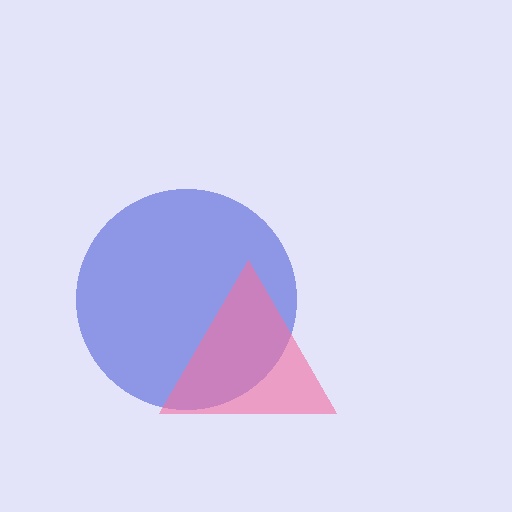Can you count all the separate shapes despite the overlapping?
Yes, there are 2 separate shapes.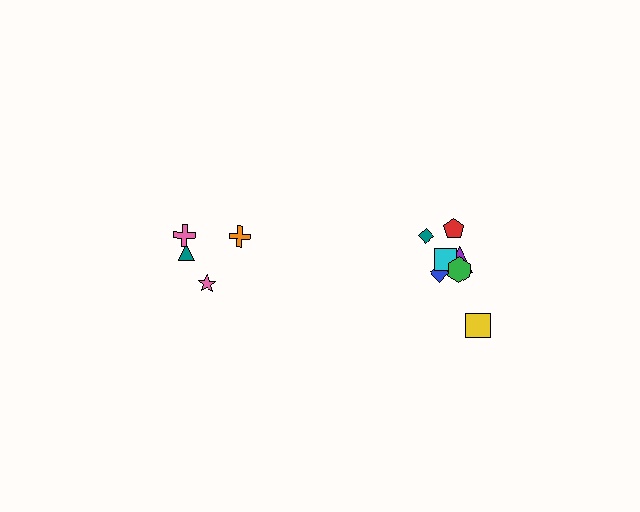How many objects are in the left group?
There are 4 objects.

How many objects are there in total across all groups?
There are 11 objects.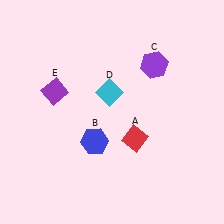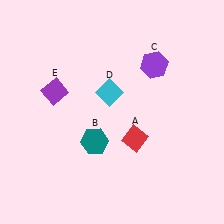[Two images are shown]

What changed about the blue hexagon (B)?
In Image 1, B is blue. In Image 2, it changed to teal.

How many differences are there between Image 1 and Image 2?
There is 1 difference between the two images.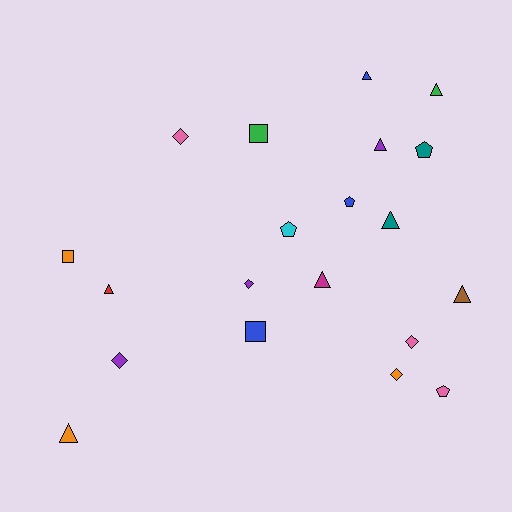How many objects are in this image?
There are 20 objects.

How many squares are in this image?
There are 3 squares.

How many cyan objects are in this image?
There is 1 cyan object.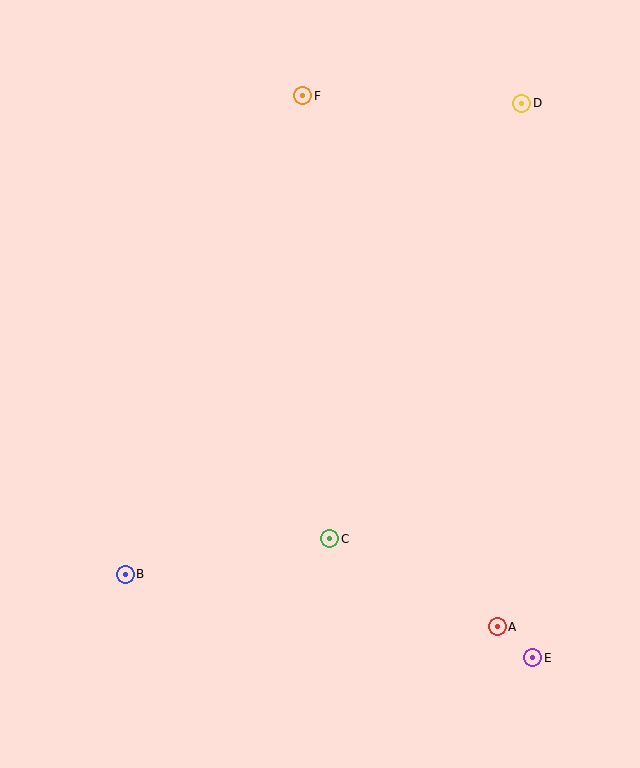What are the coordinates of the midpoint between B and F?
The midpoint between B and F is at (214, 335).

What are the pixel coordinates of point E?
Point E is at (533, 658).